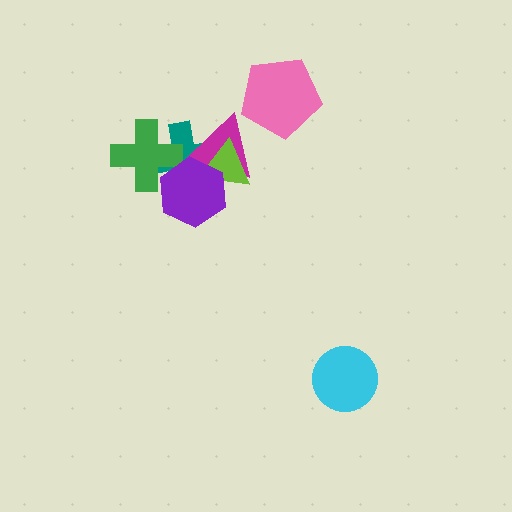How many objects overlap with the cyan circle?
0 objects overlap with the cyan circle.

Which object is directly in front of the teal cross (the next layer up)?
The magenta triangle is directly in front of the teal cross.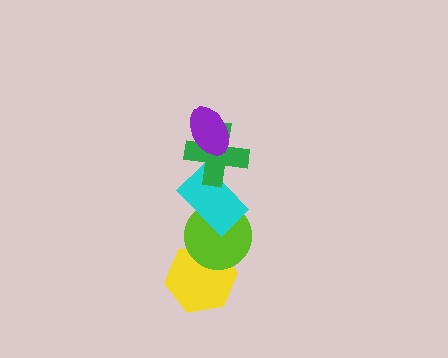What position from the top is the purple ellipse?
The purple ellipse is 1st from the top.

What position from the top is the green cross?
The green cross is 2nd from the top.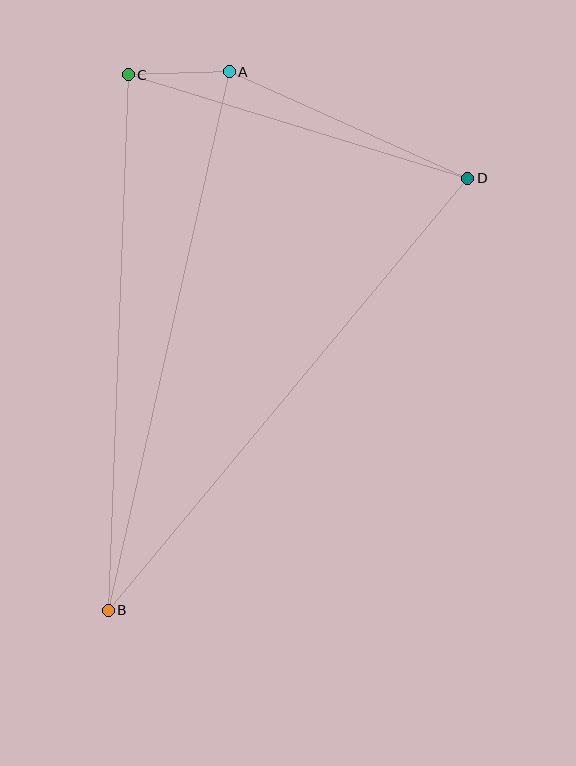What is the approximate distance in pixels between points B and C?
The distance between B and C is approximately 536 pixels.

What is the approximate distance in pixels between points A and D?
The distance between A and D is approximately 261 pixels.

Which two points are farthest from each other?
Points B and D are farthest from each other.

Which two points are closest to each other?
Points A and C are closest to each other.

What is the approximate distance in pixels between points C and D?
The distance between C and D is approximately 355 pixels.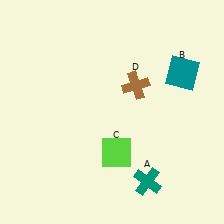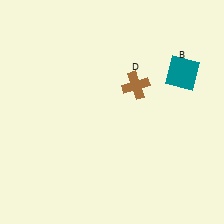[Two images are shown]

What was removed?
The teal cross (A), the lime square (C) were removed in Image 2.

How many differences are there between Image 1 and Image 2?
There are 2 differences between the two images.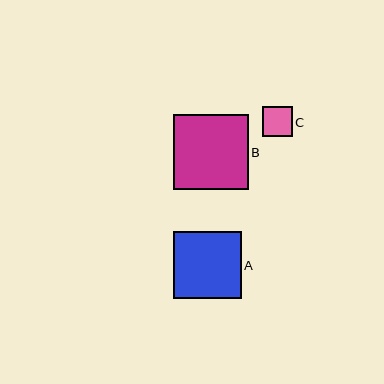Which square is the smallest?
Square C is the smallest with a size of approximately 30 pixels.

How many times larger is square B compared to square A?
Square B is approximately 1.1 times the size of square A.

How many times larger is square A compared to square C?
Square A is approximately 2.2 times the size of square C.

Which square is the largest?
Square B is the largest with a size of approximately 74 pixels.